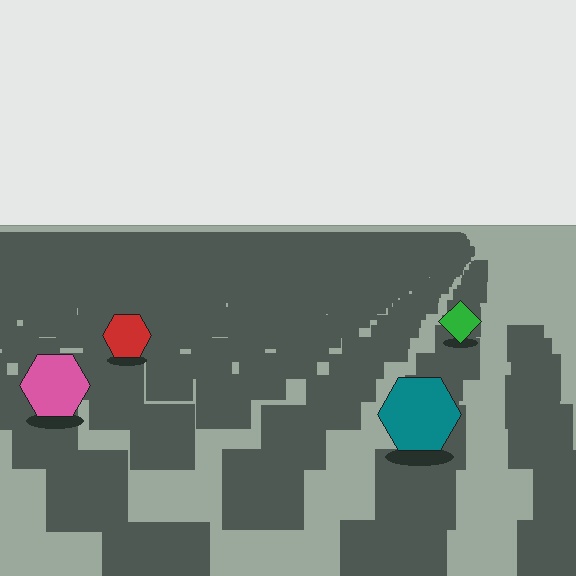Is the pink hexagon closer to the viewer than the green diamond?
Yes. The pink hexagon is closer — you can tell from the texture gradient: the ground texture is coarser near it.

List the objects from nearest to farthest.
From nearest to farthest: the teal hexagon, the pink hexagon, the red hexagon, the green diamond.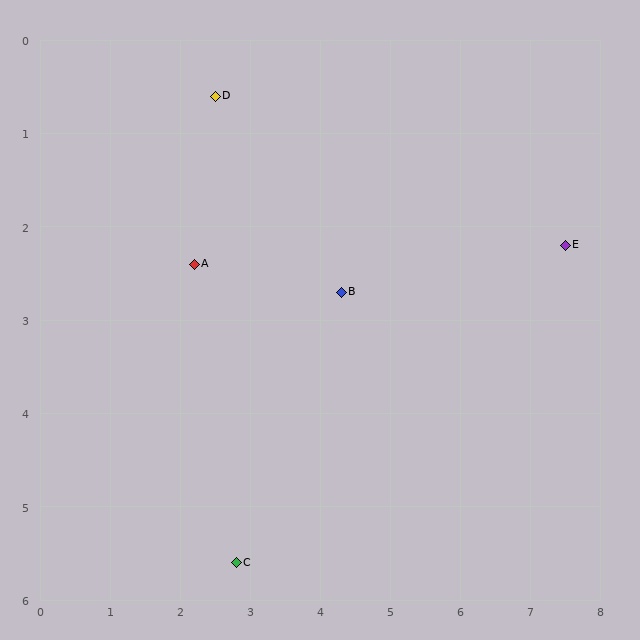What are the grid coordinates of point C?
Point C is at approximately (2.8, 5.6).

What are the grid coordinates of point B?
Point B is at approximately (4.3, 2.7).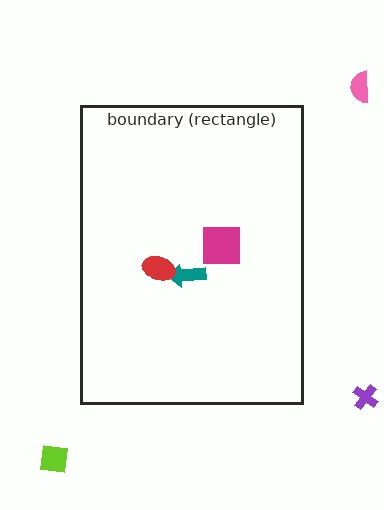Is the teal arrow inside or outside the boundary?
Inside.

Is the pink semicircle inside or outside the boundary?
Outside.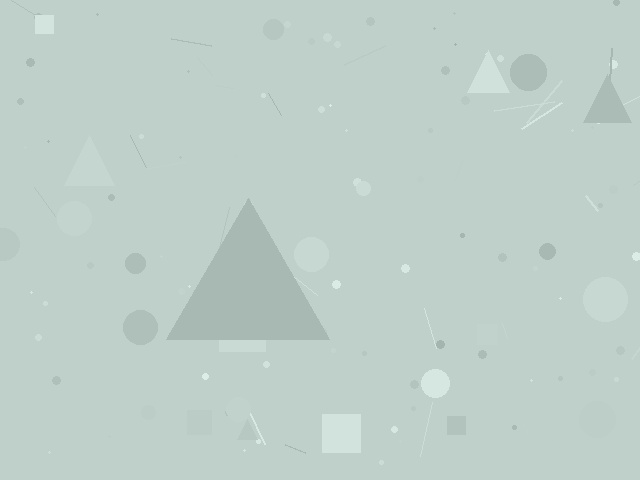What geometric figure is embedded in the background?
A triangle is embedded in the background.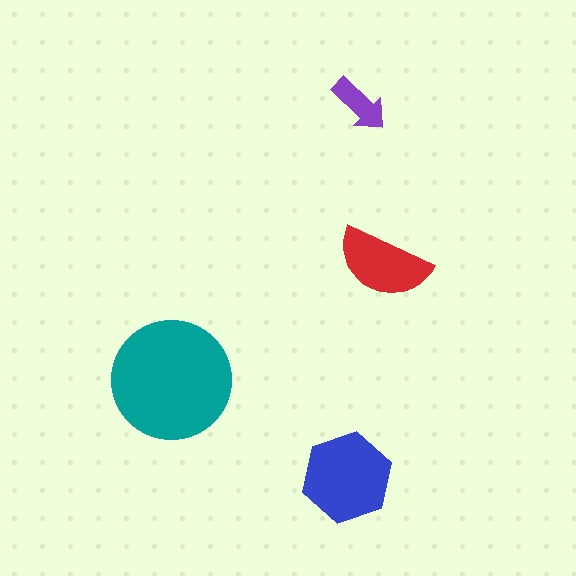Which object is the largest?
The teal circle.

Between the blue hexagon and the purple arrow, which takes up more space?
The blue hexagon.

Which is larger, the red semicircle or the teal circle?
The teal circle.